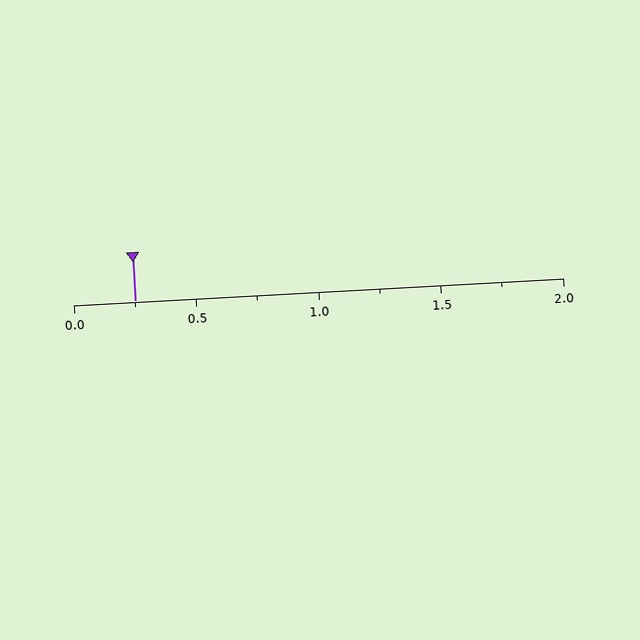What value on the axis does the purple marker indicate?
The marker indicates approximately 0.25.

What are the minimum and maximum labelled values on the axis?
The axis runs from 0.0 to 2.0.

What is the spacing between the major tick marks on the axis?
The major ticks are spaced 0.5 apart.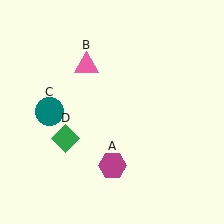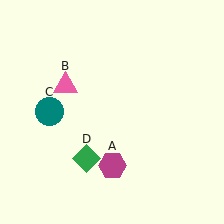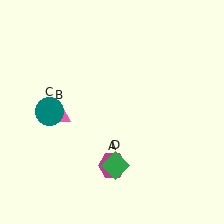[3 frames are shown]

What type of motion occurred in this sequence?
The pink triangle (object B), green diamond (object D) rotated counterclockwise around the center of the scene.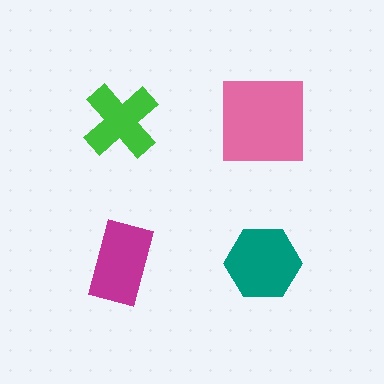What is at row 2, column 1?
A magenta rectangle.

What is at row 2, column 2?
A teal hexagon.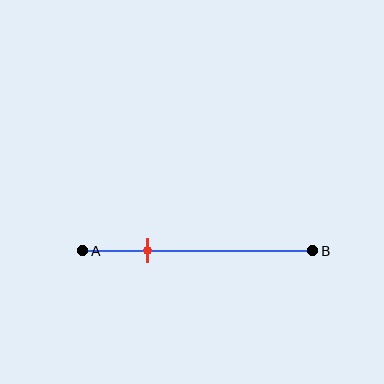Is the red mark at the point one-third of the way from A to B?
No, the mark is at about 30% from A, not at the 33% one-third point.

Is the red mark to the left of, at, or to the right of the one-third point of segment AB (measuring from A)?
The red mark is to the left of the one-third point of segment AB.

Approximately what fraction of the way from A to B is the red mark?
The red mark is approximately 30% of the way from A to B.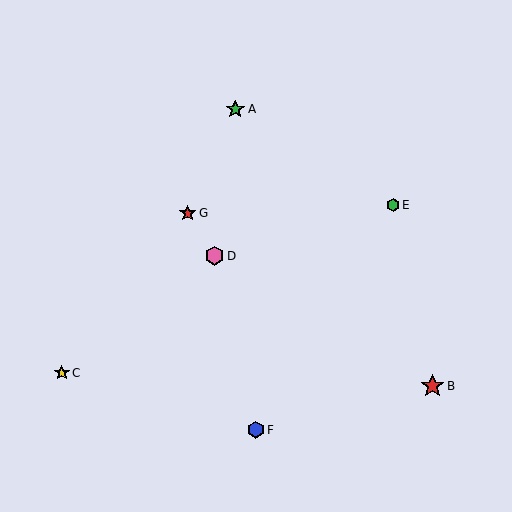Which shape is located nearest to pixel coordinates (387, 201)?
The green hexagon (labeled E) at (393, 205) is nearest to that location.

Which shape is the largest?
The red star (labeled B) is the largest.